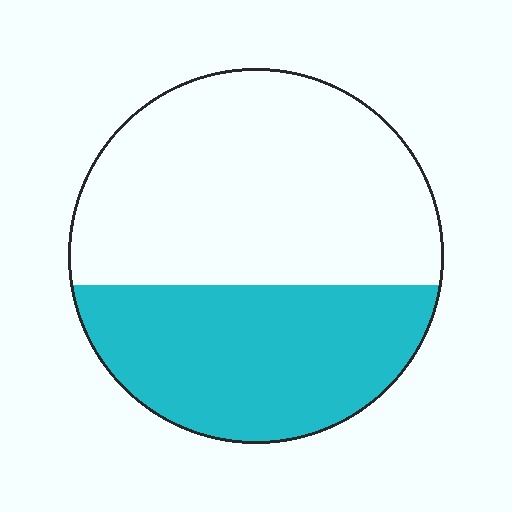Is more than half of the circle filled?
No.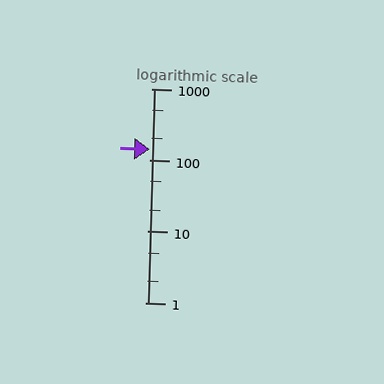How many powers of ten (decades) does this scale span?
The scale spans 3 decades, from 1 to 1000.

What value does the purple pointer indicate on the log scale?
The pointer indicates approximately 140.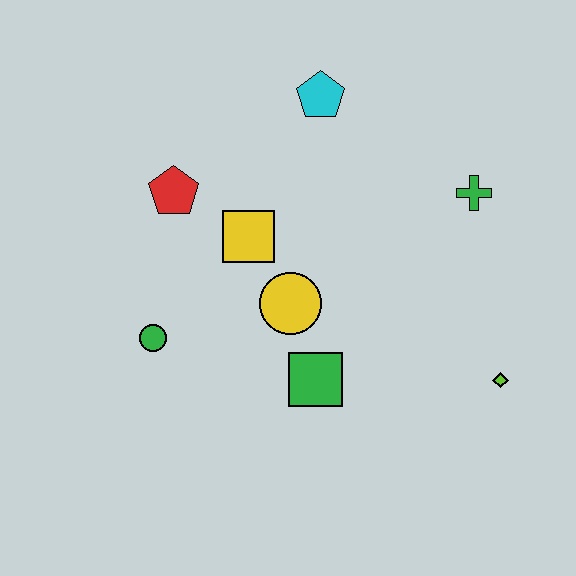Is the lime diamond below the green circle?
Yes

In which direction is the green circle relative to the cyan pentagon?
The green circle is below the cyan pentagon.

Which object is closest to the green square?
The yellow circle is closest to the green square.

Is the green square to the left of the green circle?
No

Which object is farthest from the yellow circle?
The lime diamond is farthest from the yellow circle.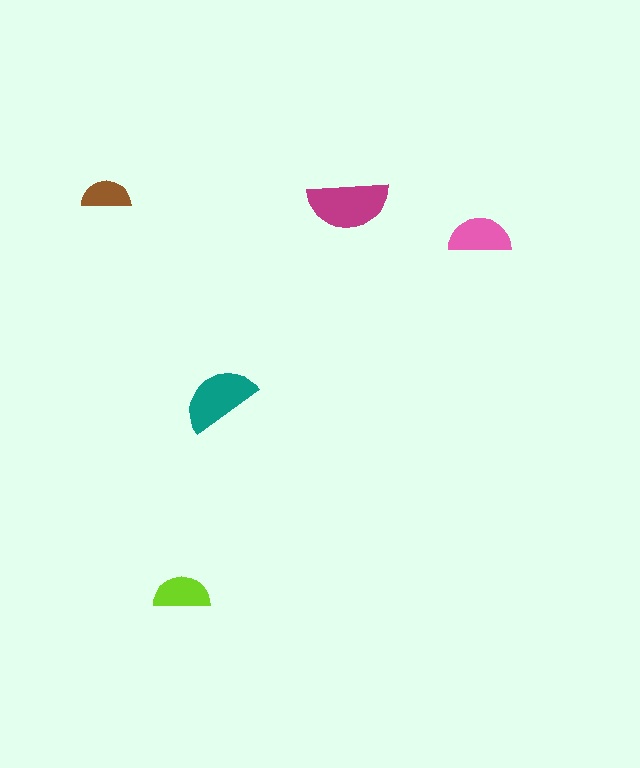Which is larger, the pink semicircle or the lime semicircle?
The pink one.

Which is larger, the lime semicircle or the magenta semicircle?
The magenta one.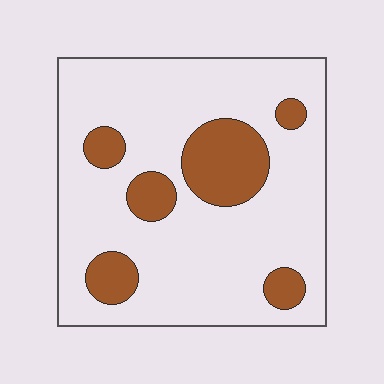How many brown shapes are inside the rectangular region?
6.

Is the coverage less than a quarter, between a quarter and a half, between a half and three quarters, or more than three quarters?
Less than a quarter.